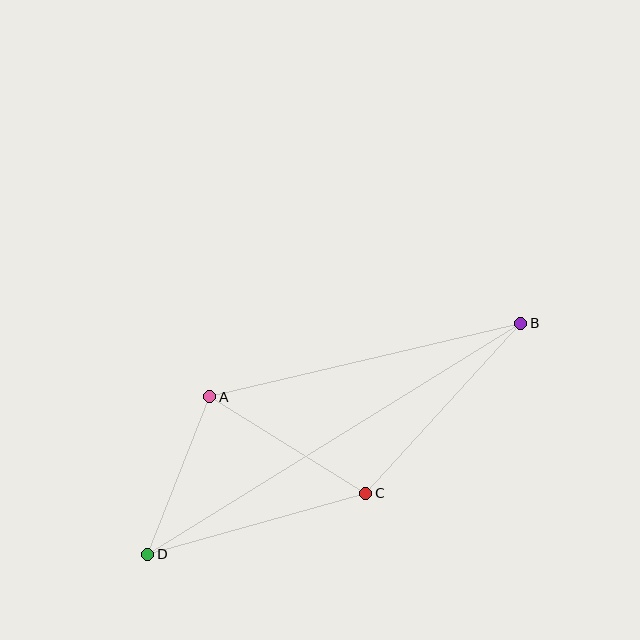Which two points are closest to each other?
Points A and D are closest to each other.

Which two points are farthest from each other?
Points B and D are farthest from each other.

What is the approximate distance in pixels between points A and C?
The distance between A and C is approximately 183 pixels.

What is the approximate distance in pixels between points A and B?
The distance between A and B is approximately 320 pixels.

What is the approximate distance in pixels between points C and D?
The distance between C and D is approximately 226 pixels.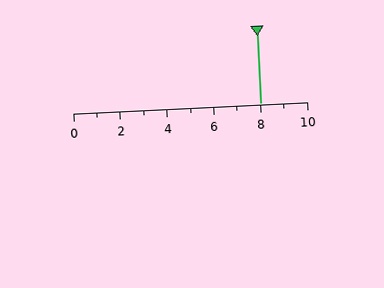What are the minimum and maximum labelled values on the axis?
The axis runs from 0 to 10.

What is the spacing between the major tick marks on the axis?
The major ticks are spaced 2 apart.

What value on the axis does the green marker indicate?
The marker indicates approximately 8.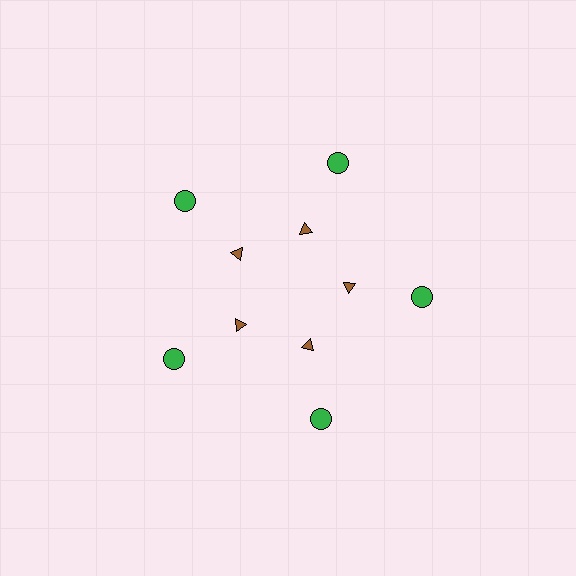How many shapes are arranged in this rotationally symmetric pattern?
There are 10 shapes, arranged in 5 groups of 2.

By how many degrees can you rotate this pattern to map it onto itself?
The pattern maps onto itself every 72 degrees of rotation.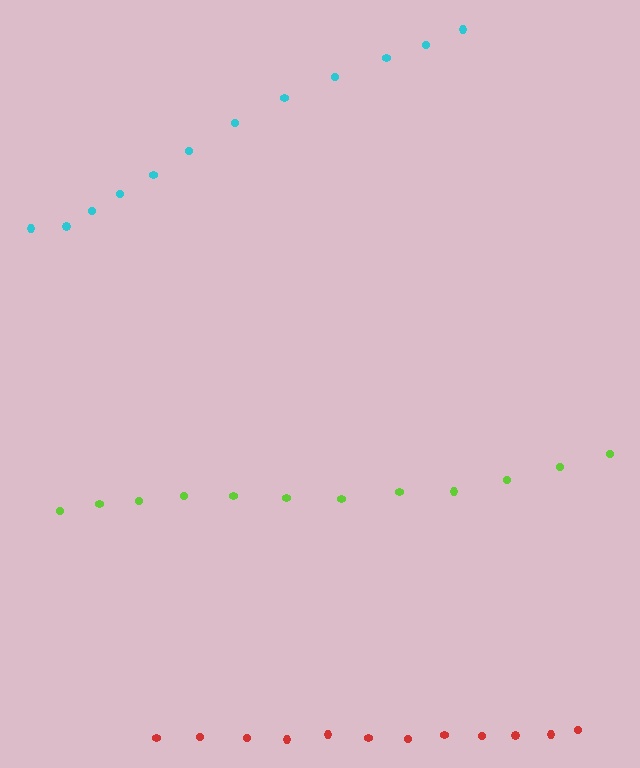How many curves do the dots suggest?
There are 3 distinct paths.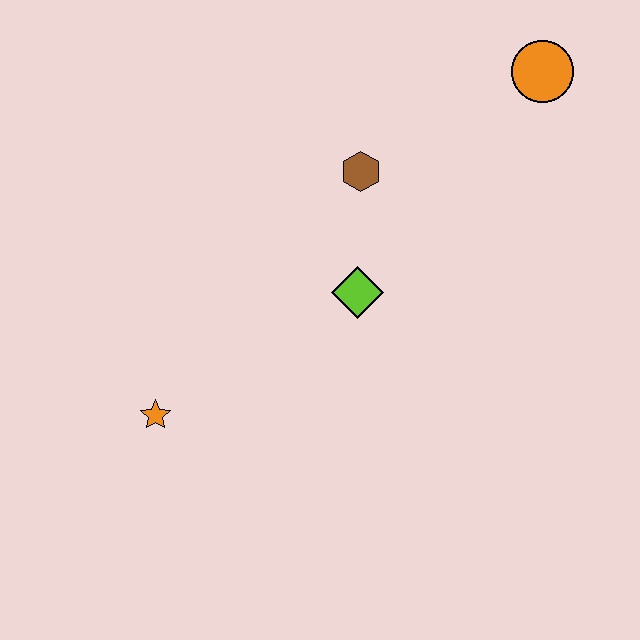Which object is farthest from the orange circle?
The orange star is farthest from the orange circle.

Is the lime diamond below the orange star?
No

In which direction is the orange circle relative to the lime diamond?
The orange circle is above the lime diamond.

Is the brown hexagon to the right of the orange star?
Yes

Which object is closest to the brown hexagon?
The lime diamond is closest to the brown hexagon.